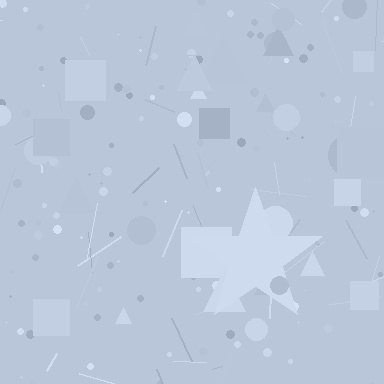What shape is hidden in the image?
A star is hidden in the image.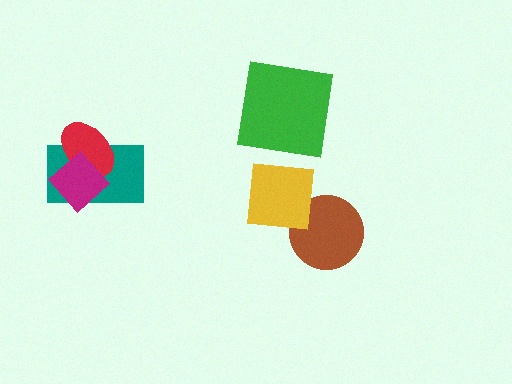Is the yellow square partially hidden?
No, no other shape covers it.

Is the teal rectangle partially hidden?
Yes, it is partially covered by another shape.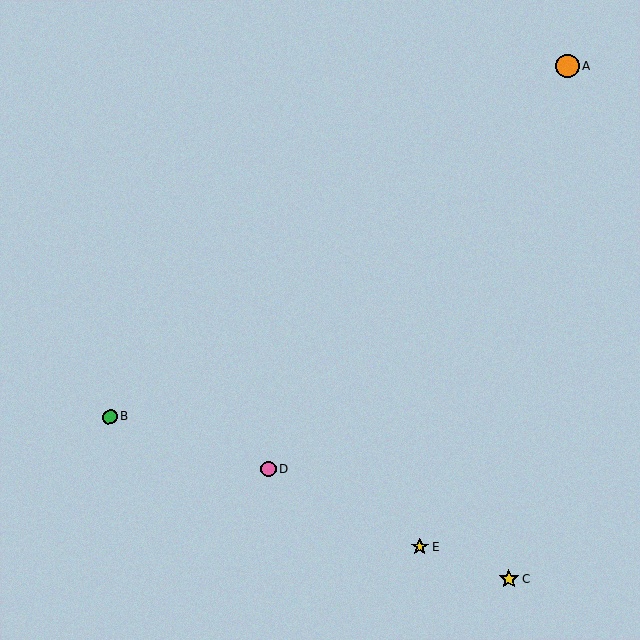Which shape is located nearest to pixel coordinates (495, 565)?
The yellow star (labeled C) at (509, 579) is nearest to that location.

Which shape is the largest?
The orange circle (labeled A) is the largest.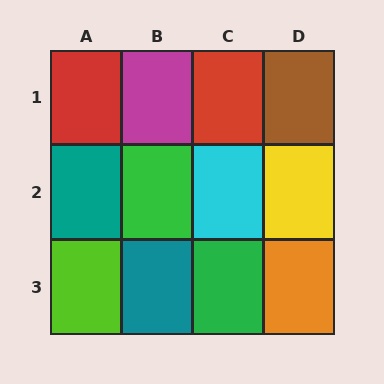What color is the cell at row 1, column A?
Red.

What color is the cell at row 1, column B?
Magenta.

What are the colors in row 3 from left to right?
Lime, teal, green, orange.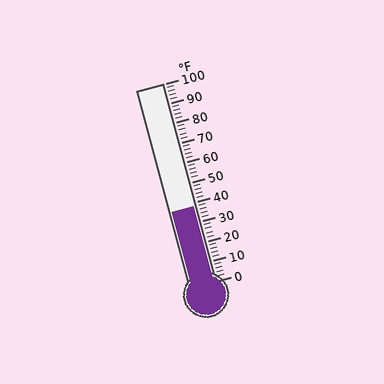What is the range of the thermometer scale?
The thermometer scale ranges from 0°F to 100°F.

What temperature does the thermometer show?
The thermometer shows approximately 38°F.